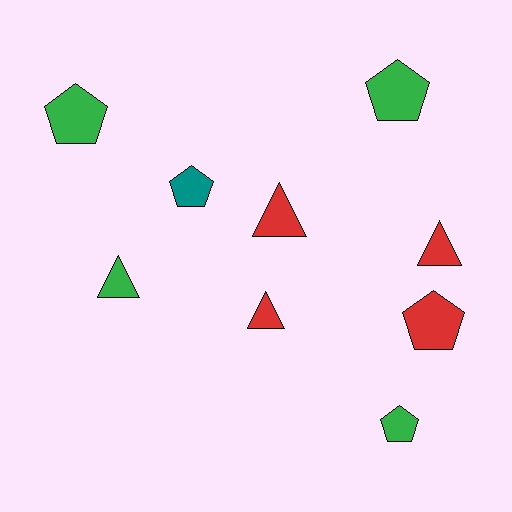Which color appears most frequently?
Green, with 4 objects.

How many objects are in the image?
There are 9 objects.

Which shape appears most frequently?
Pentagon, with 5 objects.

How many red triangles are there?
There are 3 red triangles.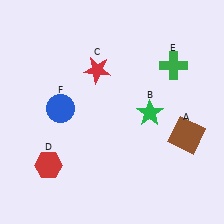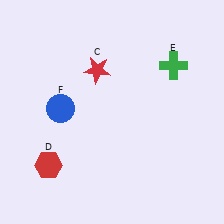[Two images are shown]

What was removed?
The brown square (A), the green star (B) were removed in Image 2.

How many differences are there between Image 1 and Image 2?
There are 2 differences between the two images.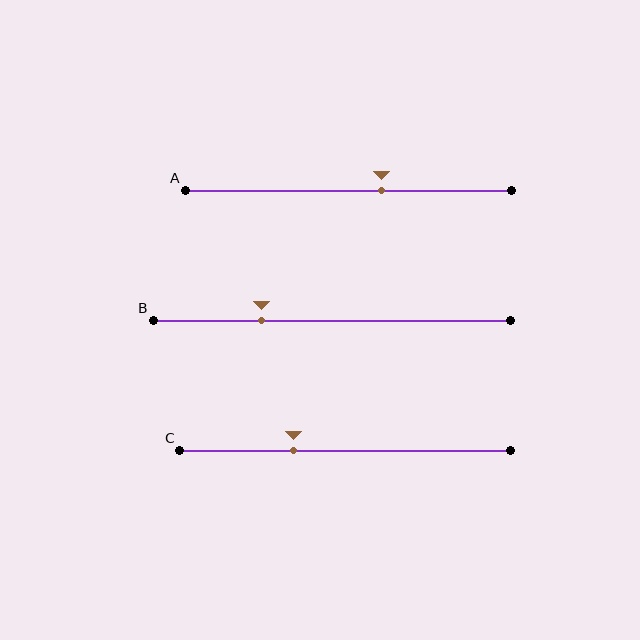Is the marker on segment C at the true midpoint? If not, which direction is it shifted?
No, the marker on segment C is shifted to the left by about 16% of the segment length.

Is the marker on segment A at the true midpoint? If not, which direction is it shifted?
No, the marker on segment A is shifted to the right by about 10% of the segment length.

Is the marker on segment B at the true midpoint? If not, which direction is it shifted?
No, the marker on segment B is shifted to the left by about 20% of the segment length.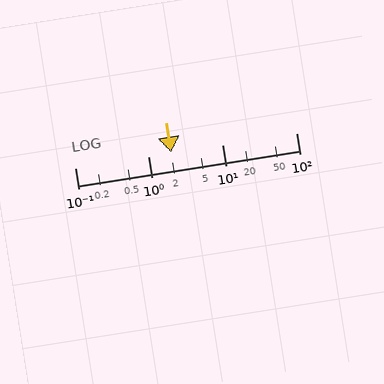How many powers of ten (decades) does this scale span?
The scale spans 3 decades, from 0.1 to 100.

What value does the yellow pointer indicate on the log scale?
The pointer indicates approximately 2.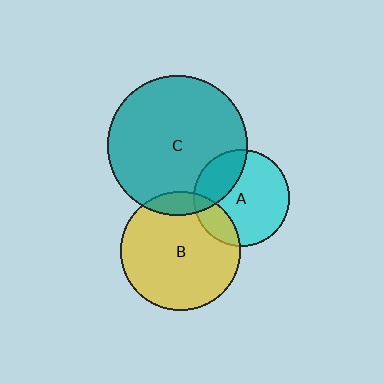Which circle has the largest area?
Circle C (teal).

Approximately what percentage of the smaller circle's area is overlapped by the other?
Approximately 10%.